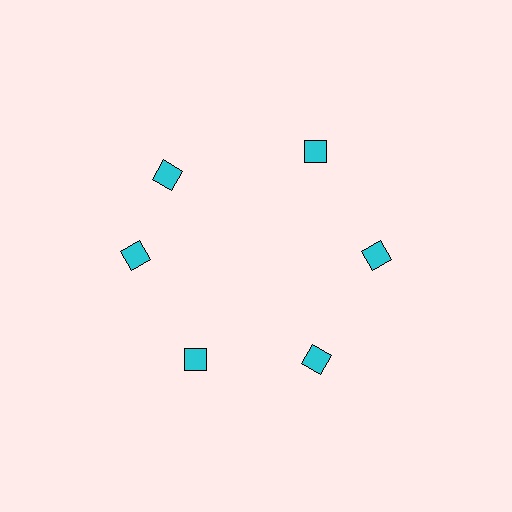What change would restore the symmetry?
The symmetry would be restored by rotating it back into even spacing with its neighbors so that all 6 diamonds sit at equal angles and equal distance from the center.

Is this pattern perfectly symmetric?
No. The 6 cyan diamonds are arranged in a ring, but one element near the 11 o'clock position is rotated out of alignment along the ring, breaking the 6-fold rotational symmetry.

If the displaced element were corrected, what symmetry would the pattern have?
It would have 6-fold rotational symmetry — the pattern would map onto itself every 60 degrees.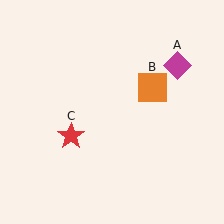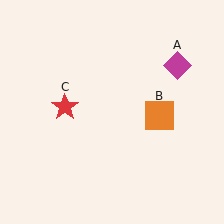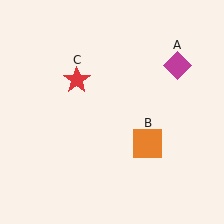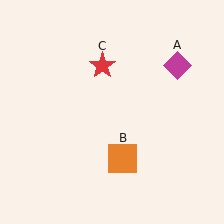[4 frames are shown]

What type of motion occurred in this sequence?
The orange square (object B), red star (object C) rotated clockwise around the center of the scene.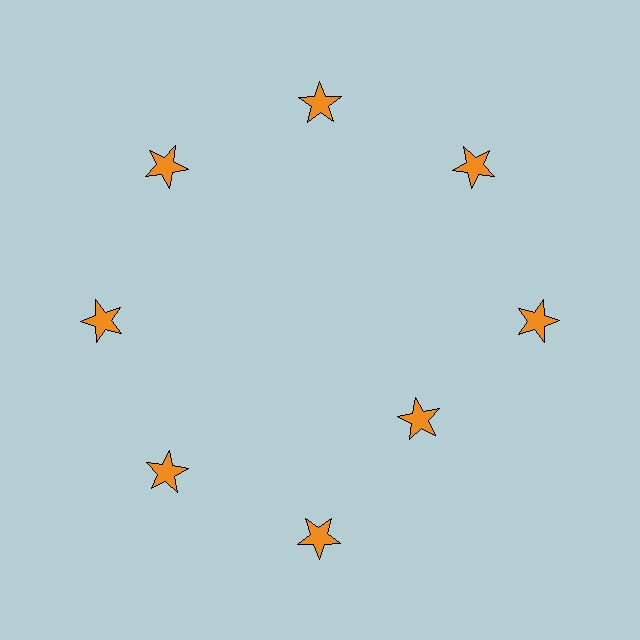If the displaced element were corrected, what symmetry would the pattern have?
It would have 8-fold rotational symmetry — the pattern would map onto itself every 45 degrees.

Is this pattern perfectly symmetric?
No. The 8 orange stars are arranged in a ring, but one element near the 4 o'clock position is pulled inward toward the center, breaking the 8-fold rotational symmetry.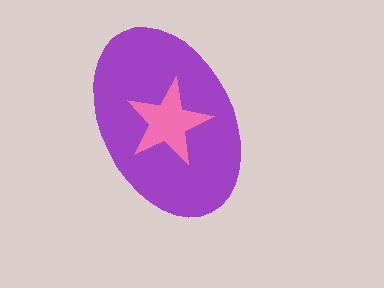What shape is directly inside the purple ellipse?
The pink star.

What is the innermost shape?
The pink star.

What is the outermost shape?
The purple ellipse.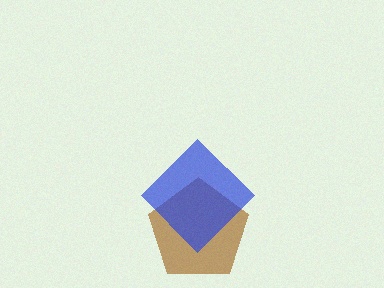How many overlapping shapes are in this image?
There are 2 overlapping shapes in the image.